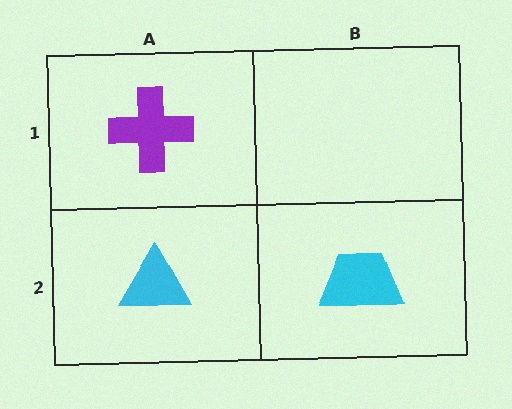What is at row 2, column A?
A cyan triangle.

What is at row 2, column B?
A cyan trapezoid.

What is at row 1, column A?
A purple cross.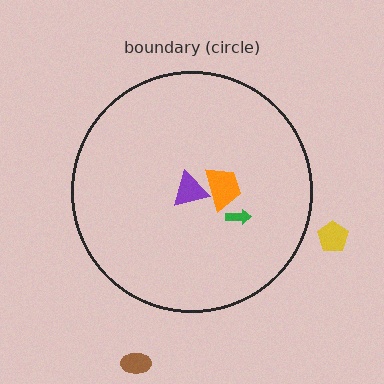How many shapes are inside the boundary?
3 inside, 2 outside.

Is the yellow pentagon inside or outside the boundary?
Outside.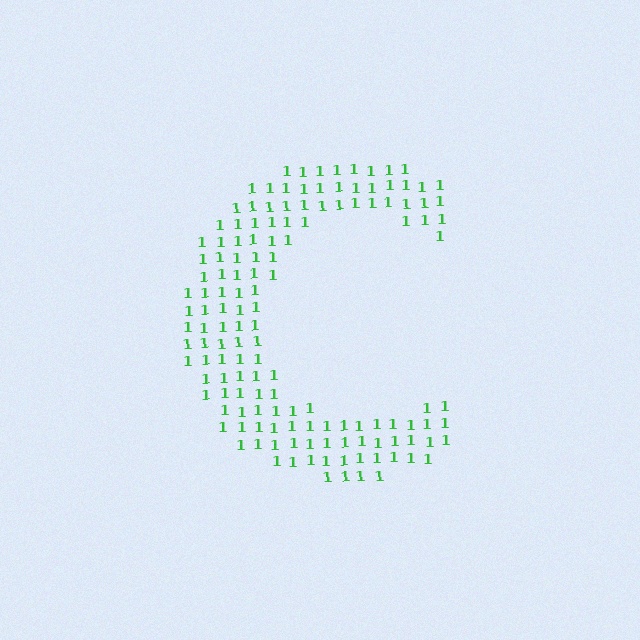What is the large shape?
The large shape is the letter C.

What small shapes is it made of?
It is made of small digit 1's.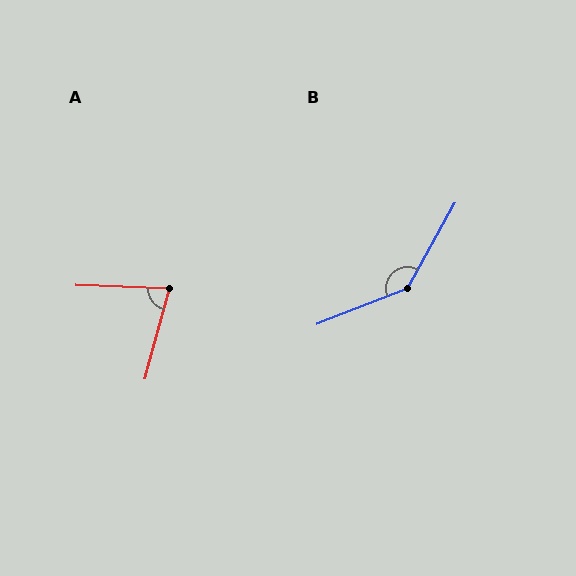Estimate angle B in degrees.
Approximately 140 degrees.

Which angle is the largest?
B, at approximately 140 degrees.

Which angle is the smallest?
A, at approximately 77 degrees.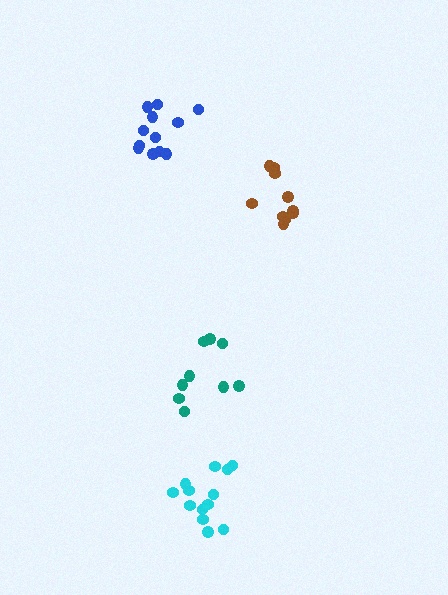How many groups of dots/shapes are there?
There are 4 groups.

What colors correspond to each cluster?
The clusters are colored: cyan, brown, blue, teal.